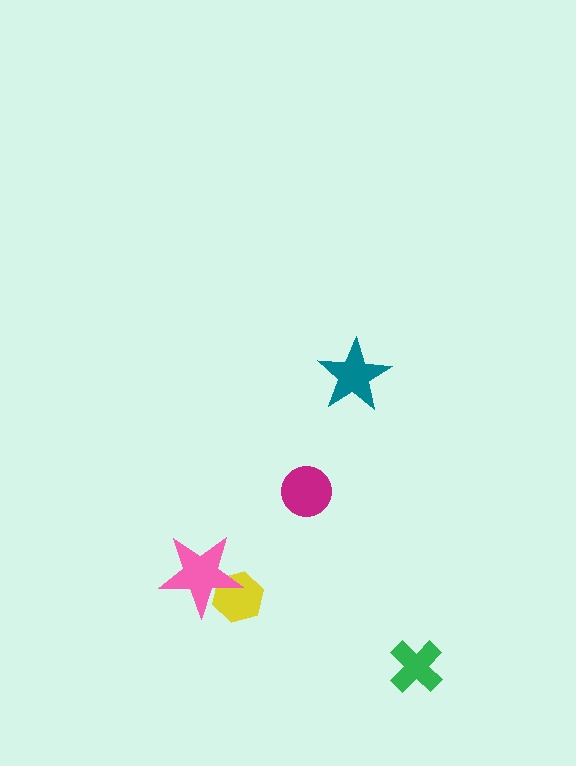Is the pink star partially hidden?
No, no other shape covers it.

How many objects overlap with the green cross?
0 objects overlap with the green cross.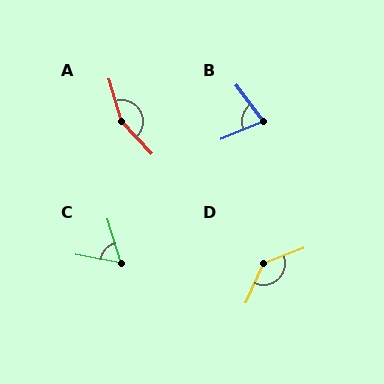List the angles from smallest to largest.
C (63°), B (76°), D (134°), A (154°).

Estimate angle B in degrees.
Approximately 76 degrees.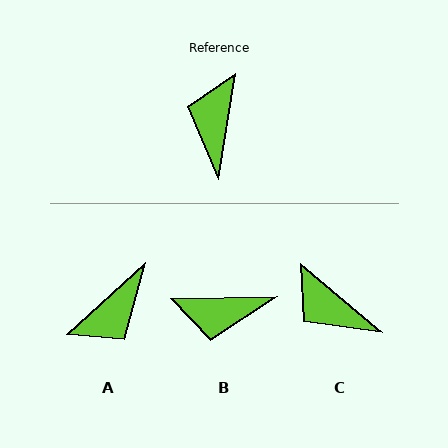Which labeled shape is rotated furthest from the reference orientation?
A, about 142 degrees away.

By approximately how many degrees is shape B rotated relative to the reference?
Approximately 100 degrees counter-clockwise.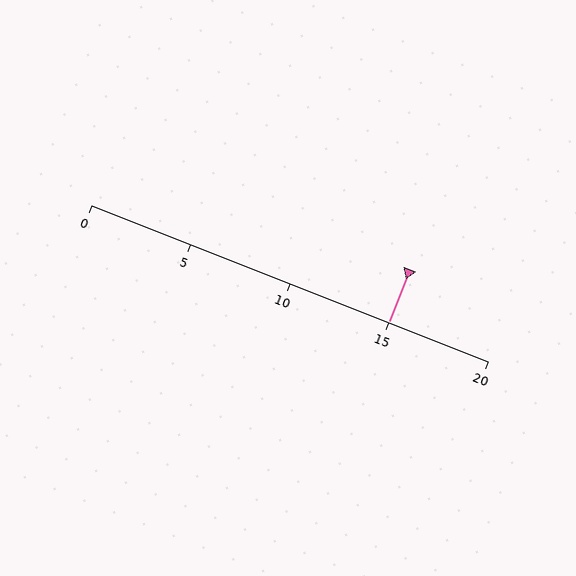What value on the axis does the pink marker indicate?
The marker indicates approximately 15.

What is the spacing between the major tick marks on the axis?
The major ticks are spaced 5 apart.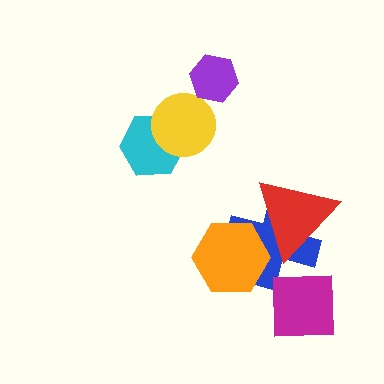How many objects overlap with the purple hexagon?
0 objects overlap with the purple hexagon.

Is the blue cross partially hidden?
Yes, it is partially covered by another shape.